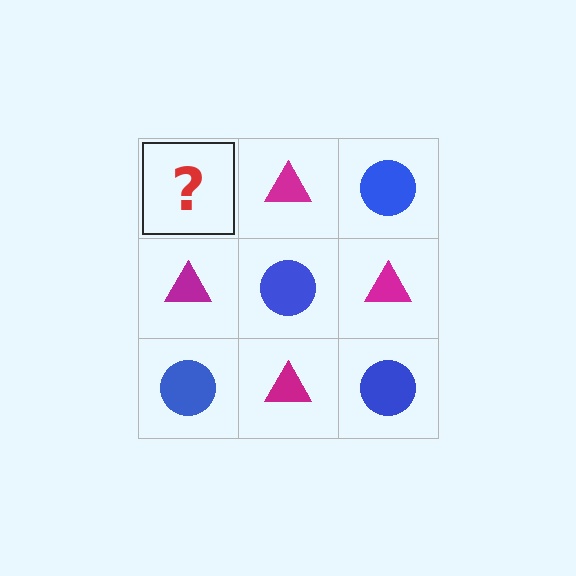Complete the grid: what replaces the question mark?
The question mark should be replaced with a blue circle.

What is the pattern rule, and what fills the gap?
The rule is that it alternates blue circle and magenta triangle in a checkerboard pattern. The gap should be filled with a blue circle.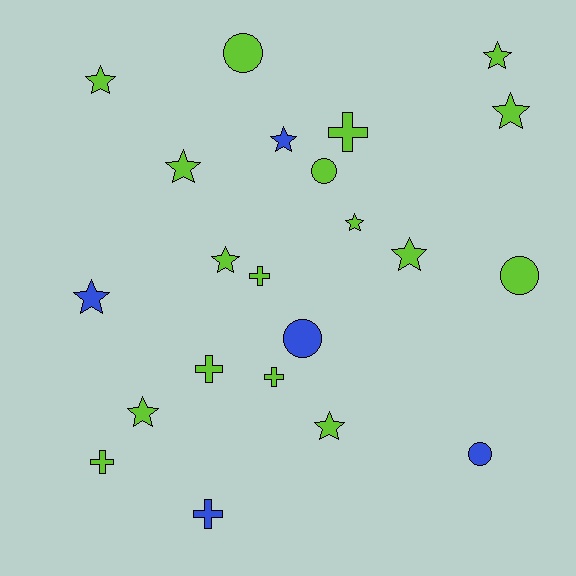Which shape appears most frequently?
Star, with 11 objects.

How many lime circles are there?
There are 3 lime circles.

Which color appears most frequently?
Lime, with 17 objects.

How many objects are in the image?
There are 22 objects.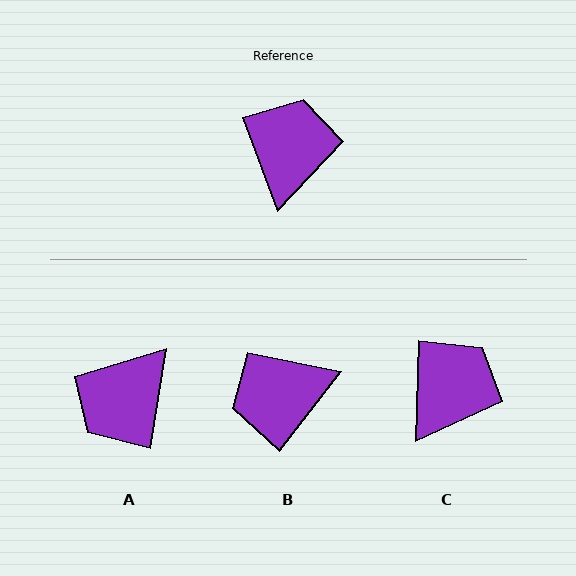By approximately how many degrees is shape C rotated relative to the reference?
Approximately 23 degrees clockwise.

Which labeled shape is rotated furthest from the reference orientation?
A, about 150 degrees away.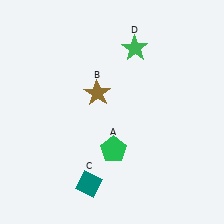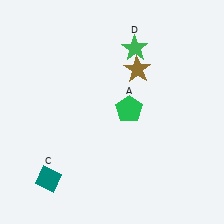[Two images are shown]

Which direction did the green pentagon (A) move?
The green pentagon (A) moved up.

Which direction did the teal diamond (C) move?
The teal diamond (C) moved left.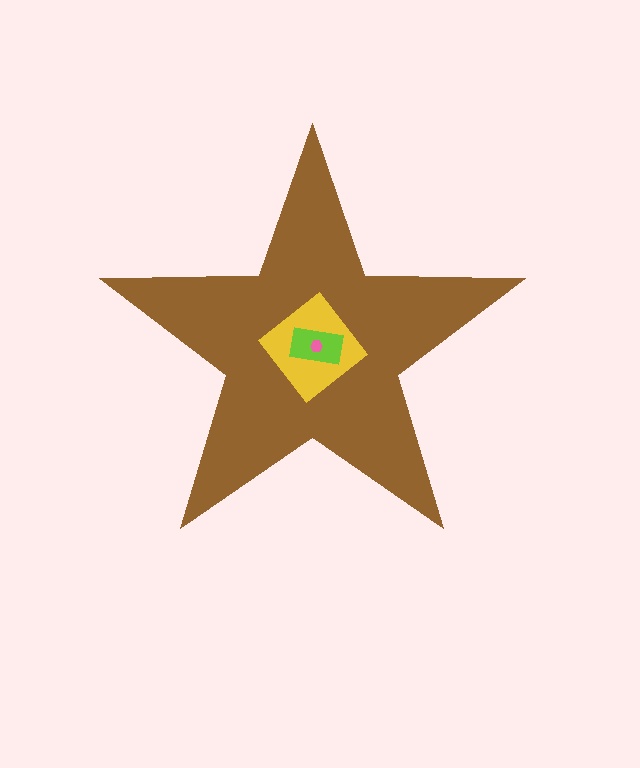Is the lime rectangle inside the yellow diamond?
Yes.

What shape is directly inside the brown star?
The yellow diamond.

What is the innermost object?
The pink hexagon.